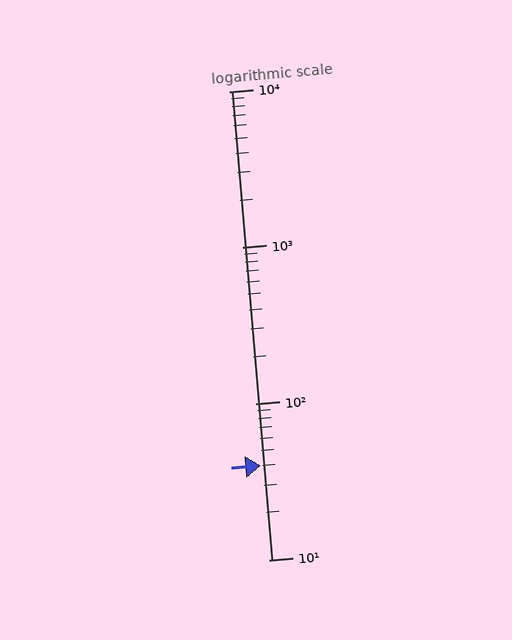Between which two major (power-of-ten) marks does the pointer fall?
The pointer is between 10 and 100.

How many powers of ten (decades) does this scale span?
The scale spans 3 decades, from 10 to 10000.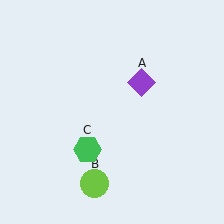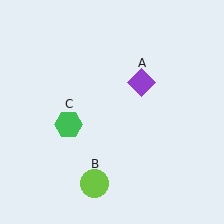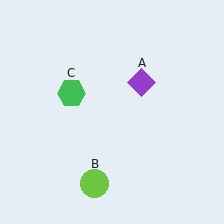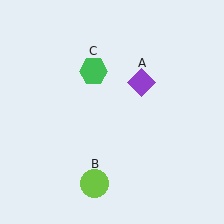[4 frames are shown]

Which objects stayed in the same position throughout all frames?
Purple diamond (object A) and lime circle (object B) remained stationary.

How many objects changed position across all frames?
1 object changed position: green hexagon (object C).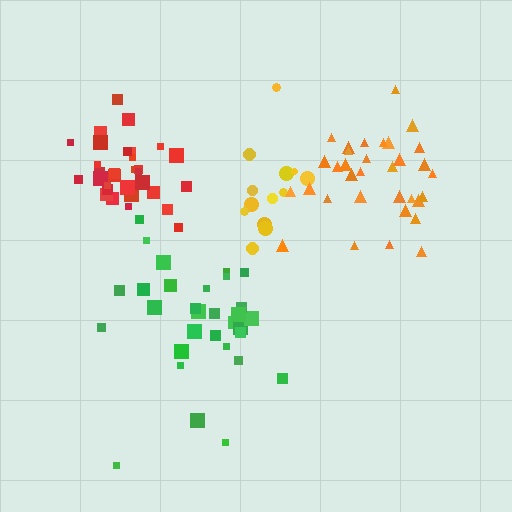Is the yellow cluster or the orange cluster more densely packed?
Orange.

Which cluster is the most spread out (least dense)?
Green.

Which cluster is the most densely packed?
Red.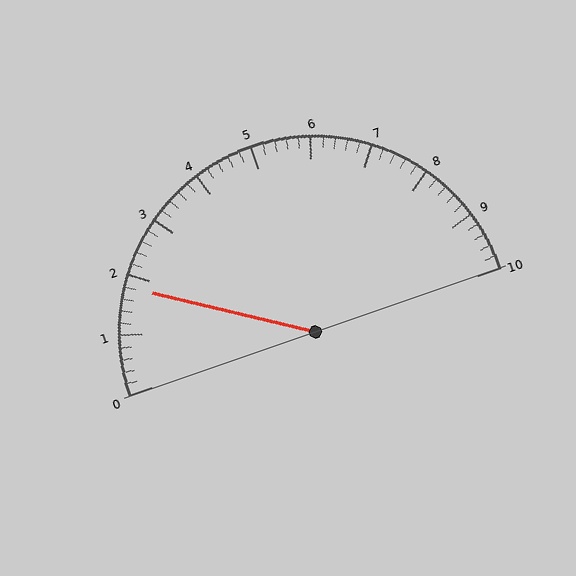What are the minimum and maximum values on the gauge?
The gauge ranges from 0 to 10.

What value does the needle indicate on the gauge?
The needle indicates approximately 1.8.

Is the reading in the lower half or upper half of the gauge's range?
The reading is in the lower half of the range (0 to 10).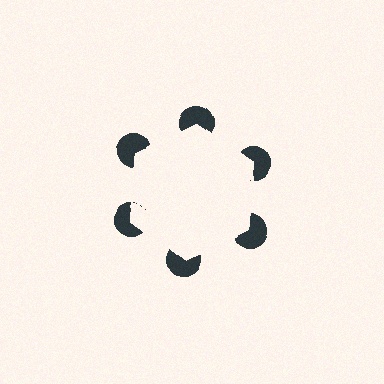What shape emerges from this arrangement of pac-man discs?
An illusory hexagon — its edges are inferred from the aligned wedge cuts in the pac-man discs, not physically drawn.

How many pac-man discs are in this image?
There are 6 — one at each vertex of the illusory hexagon.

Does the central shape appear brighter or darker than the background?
It typically appears slightly brighter than the background, even though no actual brightness change is drawn.